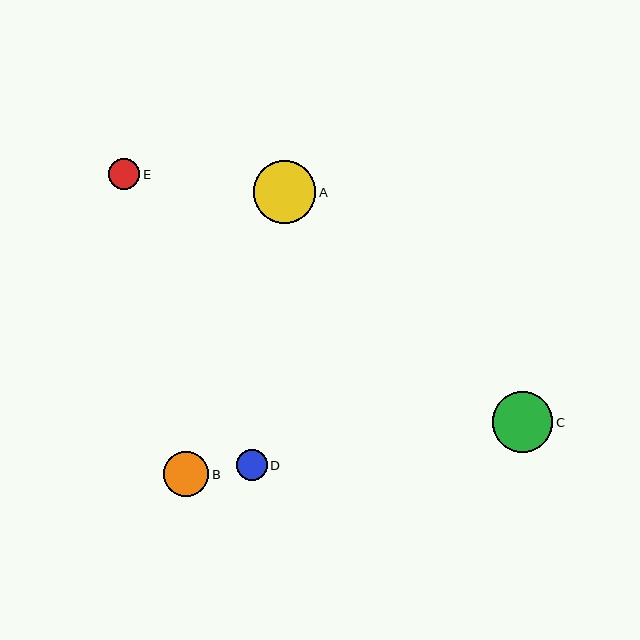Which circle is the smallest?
Circle E is the smallest with a size of approximately 31 pixels.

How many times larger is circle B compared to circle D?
Circle B is approximately 1.5 times the size of circle D.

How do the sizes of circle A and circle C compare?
Circle A and circle C are approximately the same size.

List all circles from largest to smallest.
From largest to smallest: A, C, B, D, E.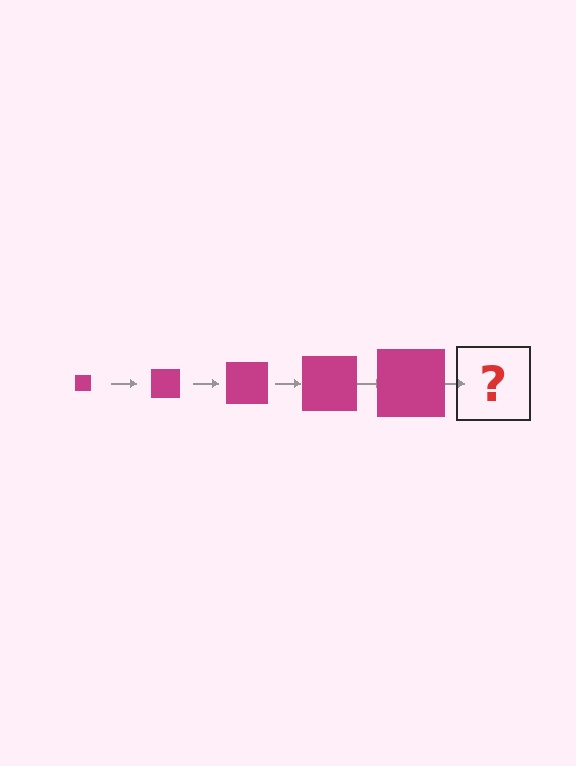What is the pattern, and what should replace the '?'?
The pattern is that the square gets progressively larger each step. The '?' should be a magenta square, larger than the previous one.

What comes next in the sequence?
The next element should be a magenta square, larger than the previous one.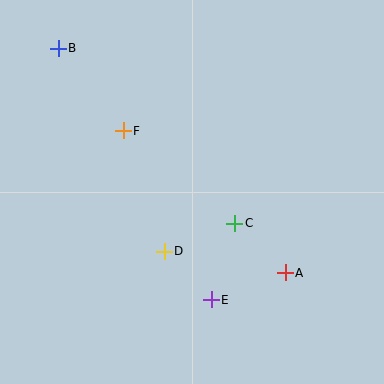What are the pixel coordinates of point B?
Point B is at (58, 48).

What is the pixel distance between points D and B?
The distance between D and B is 229 pixels.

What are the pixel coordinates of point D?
Point D is at (164, 251).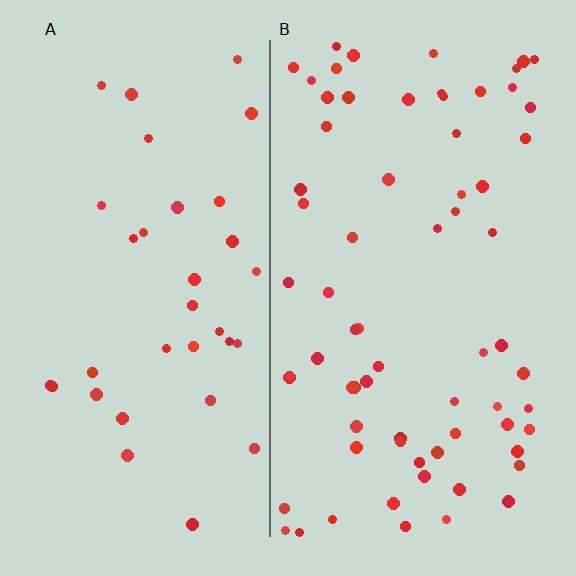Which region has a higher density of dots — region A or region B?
B (the right).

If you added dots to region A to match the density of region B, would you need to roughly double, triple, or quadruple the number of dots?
Approximately double.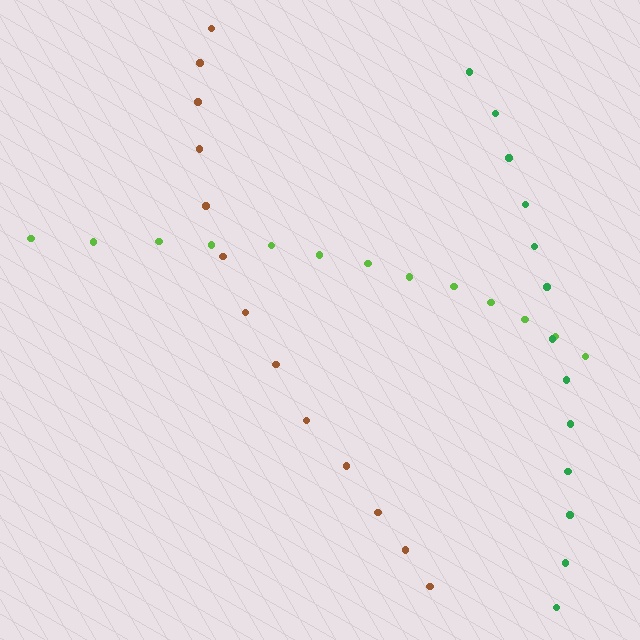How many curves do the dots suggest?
There are 3 distinct paths.